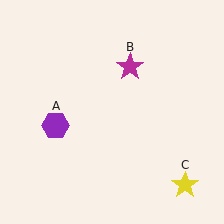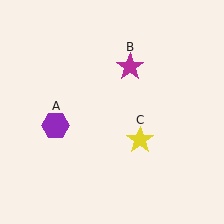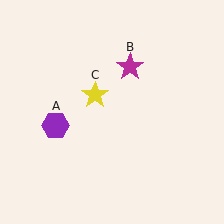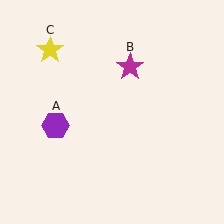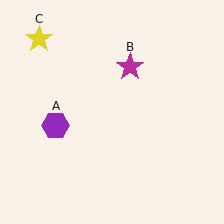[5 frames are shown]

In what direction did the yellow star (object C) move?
The yellow star (object C) moved up and to the left.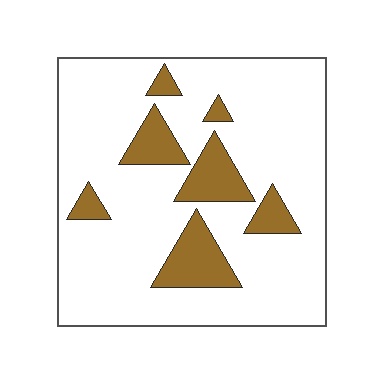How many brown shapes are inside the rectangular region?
7.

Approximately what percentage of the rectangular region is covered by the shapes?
Approximately 15%.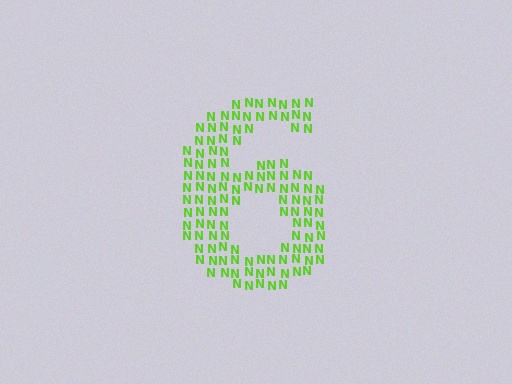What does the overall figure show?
The overall figure shows the digit 6.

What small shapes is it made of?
It is made of small letter N's.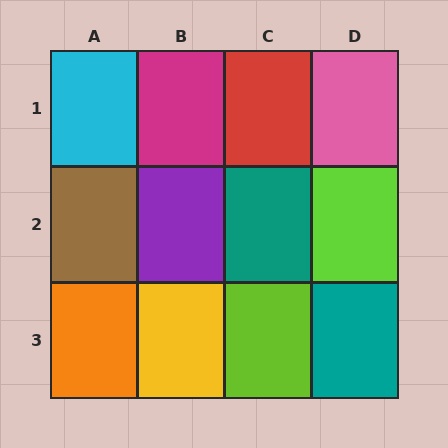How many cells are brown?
1 cell is brown.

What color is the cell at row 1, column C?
Red.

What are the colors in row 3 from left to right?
Orange, yellow, lime, teal.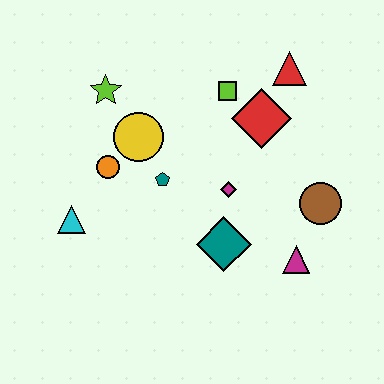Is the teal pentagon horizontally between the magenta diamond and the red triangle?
No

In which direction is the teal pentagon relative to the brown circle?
The teal pentagon is to the left of the brown circle.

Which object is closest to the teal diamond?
The magenta diamond is closest to the teal diamond.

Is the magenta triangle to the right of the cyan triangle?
Yes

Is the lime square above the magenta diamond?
Yes